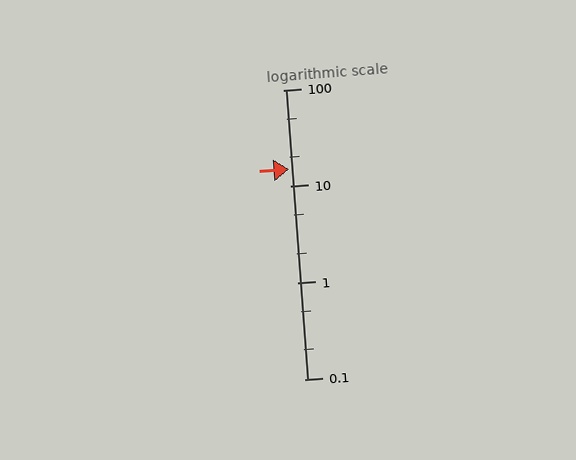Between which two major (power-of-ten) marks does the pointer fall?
The pointer is between 10 and 100.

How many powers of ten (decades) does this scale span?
The scale spans 3 decades, from 0.1 to 100.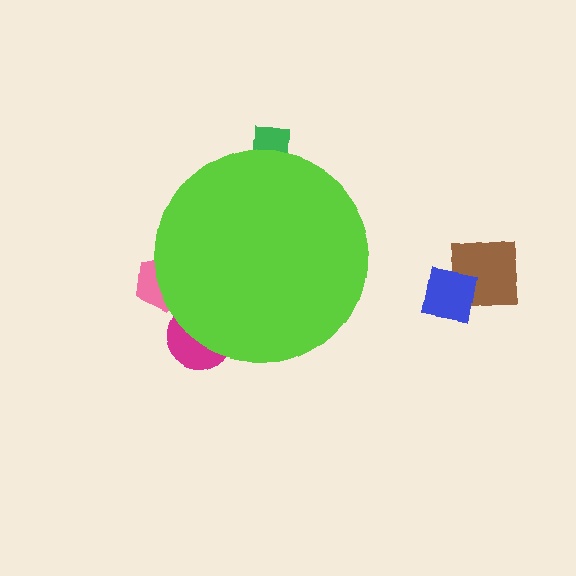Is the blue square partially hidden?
No, the blue square is fully visible.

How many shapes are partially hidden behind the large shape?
3 shapes are partially hidden.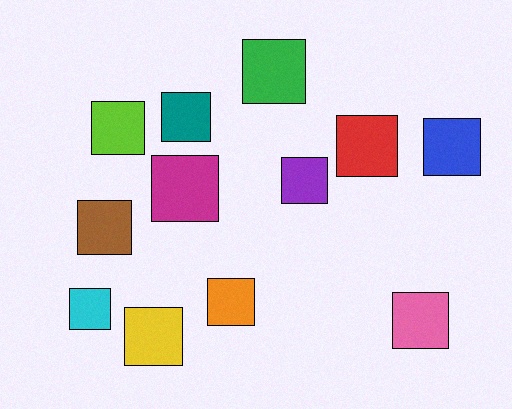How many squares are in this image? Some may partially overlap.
There are 12 squares.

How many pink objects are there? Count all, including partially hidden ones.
There is 1 pink object.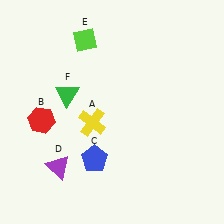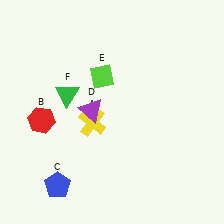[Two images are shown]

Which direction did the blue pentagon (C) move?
The blue pentagon (C) moved left.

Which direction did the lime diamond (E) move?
The lime diamond (E) moved down.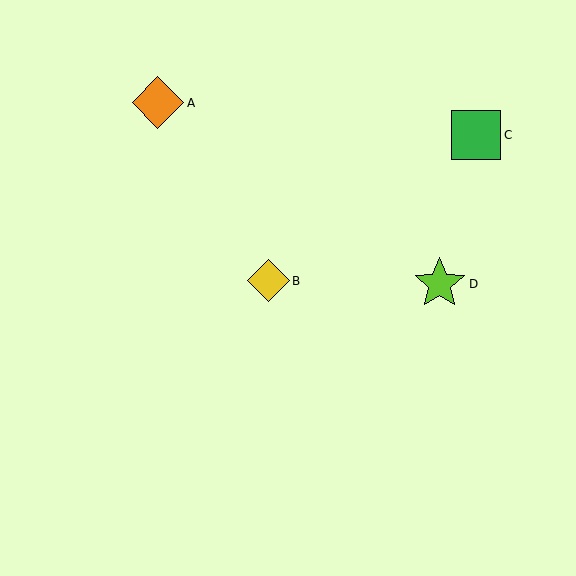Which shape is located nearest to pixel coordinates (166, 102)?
The orange diamond (labeled A) at (158, 103) is nearest to that location.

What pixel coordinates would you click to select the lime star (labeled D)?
Click at (440, 284) to select the lime star D.